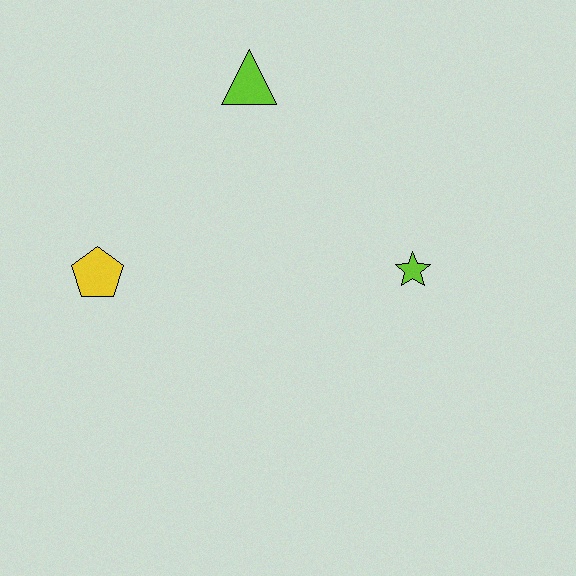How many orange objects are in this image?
There are no orange objects.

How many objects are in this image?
There are 3 objects.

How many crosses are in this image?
There are no crosses.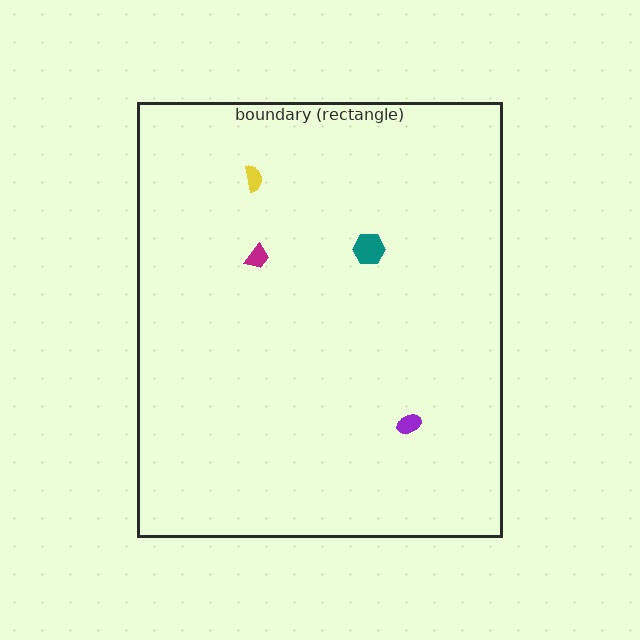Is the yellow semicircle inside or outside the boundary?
Inside.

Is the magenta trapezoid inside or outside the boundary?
Inside.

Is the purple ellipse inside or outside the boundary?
Inside.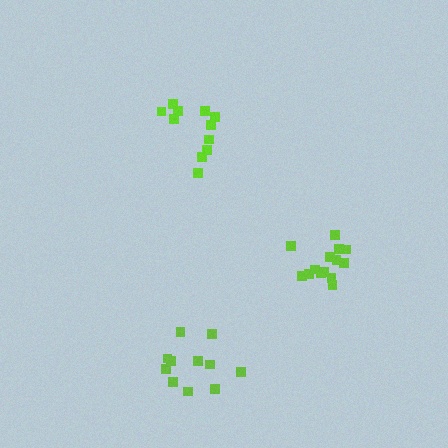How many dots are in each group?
Group 1: 11 dots, Group 2: 11 dots, Group 3: 14 dots (36 total).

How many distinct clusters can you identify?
There are 3 distinct clusters.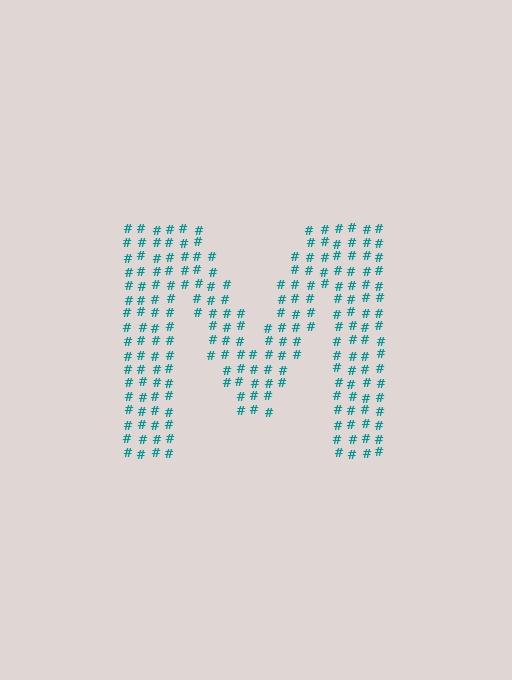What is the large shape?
The large shape is the letter M.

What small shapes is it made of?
It is made of small hash symbols.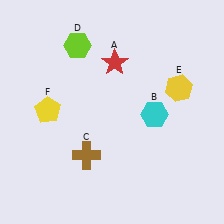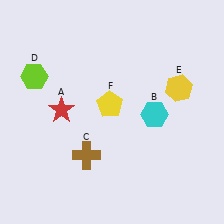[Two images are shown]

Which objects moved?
The objects that moved are: the red star (A), the lime hexagon (D), the yellow pentagon (F).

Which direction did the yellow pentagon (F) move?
The yellow pentagon (F) moved right.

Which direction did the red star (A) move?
The red star (A) moved left.